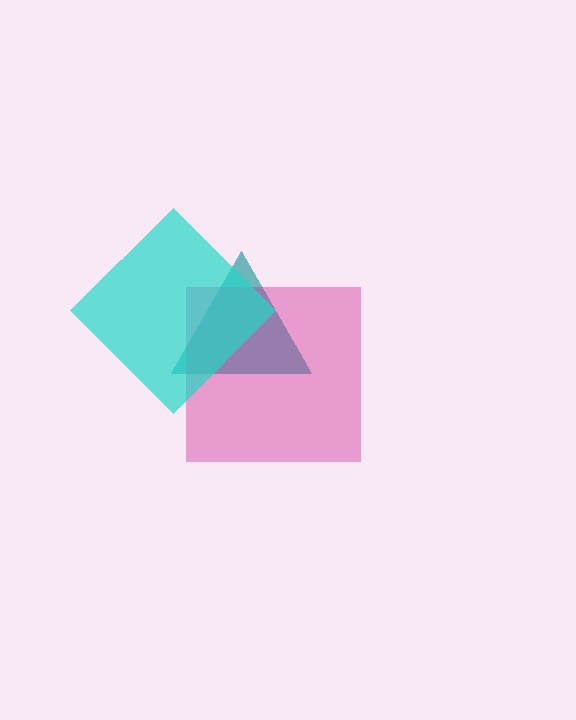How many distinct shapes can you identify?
There are 3 distinct shapes: a teal triangle, a magenta square, a cyan diamond.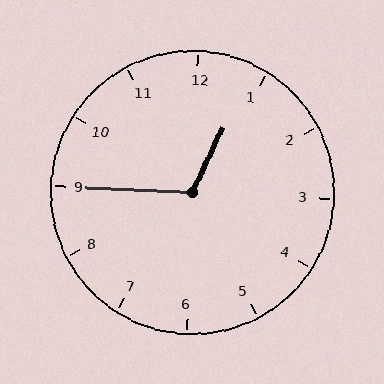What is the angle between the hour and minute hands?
Approximately 112 degrees.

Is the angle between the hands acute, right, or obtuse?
It is obtuse.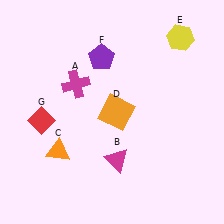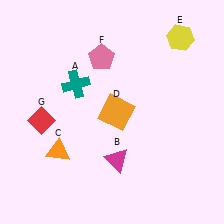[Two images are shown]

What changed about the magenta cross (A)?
In Image 1, A is magenta. In Image 2, it changed to teal.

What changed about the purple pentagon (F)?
In Image 1, F is purple. In Image 2, it changed to pink.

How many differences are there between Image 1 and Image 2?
There are 2 differences between the two images.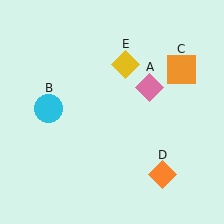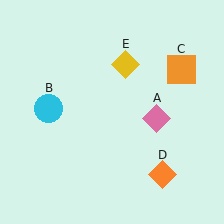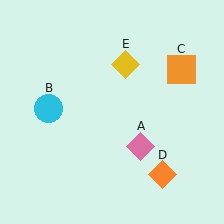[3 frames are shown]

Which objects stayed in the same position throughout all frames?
Cyan circle (object B) and orange square (object C) and orange diamond (object D) and yellow diamond (object E) remained stationary.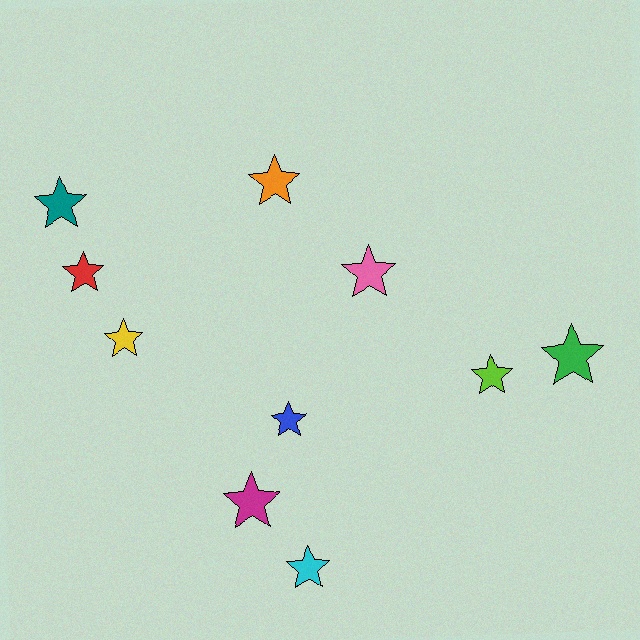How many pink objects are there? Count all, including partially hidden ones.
There is 1 pink object.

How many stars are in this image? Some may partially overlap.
There are 10 stars.